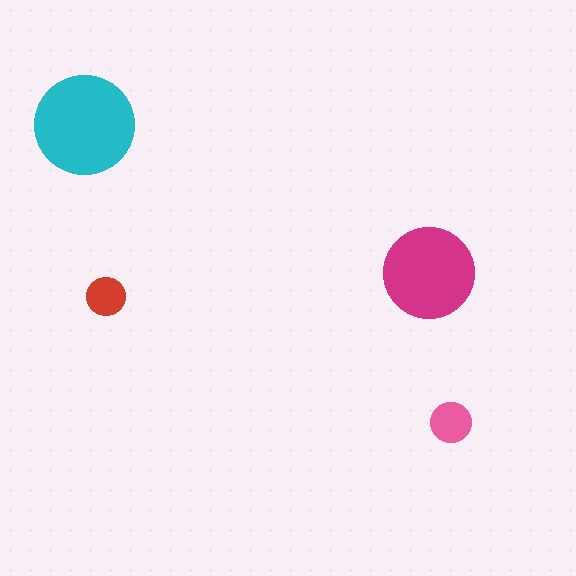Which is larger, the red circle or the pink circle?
The pink one.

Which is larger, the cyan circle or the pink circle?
The cyan one.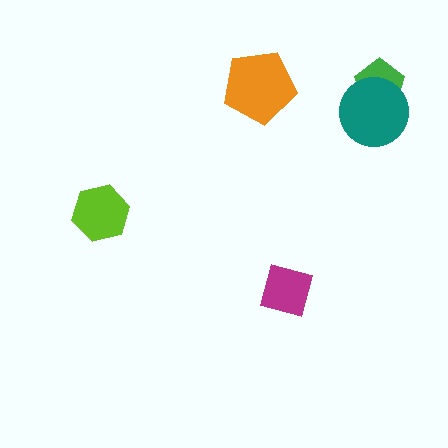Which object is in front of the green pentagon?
The teal circle is in front of the green pentagon.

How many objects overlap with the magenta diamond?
0 objects overlap with the magenta diamond.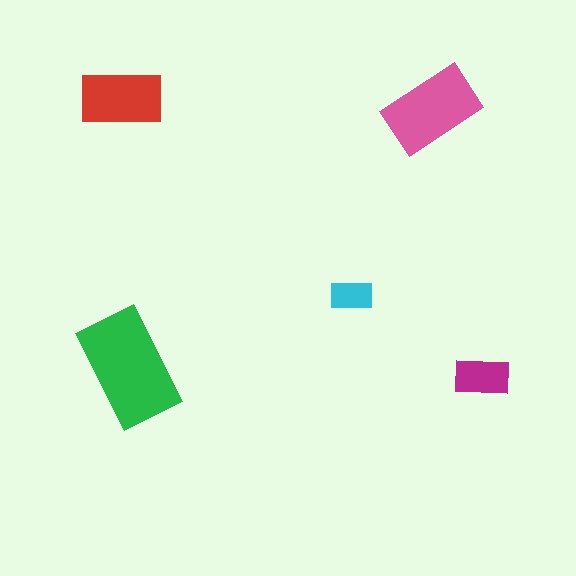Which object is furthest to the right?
The magenta rectangle is rightmost.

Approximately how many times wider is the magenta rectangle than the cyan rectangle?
About 1.5 times wider.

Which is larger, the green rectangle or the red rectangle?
The green one.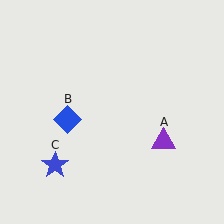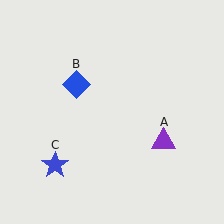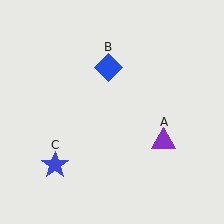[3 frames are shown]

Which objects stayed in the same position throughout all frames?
Purple triangle (object A) and blue star (object C) remained stationary.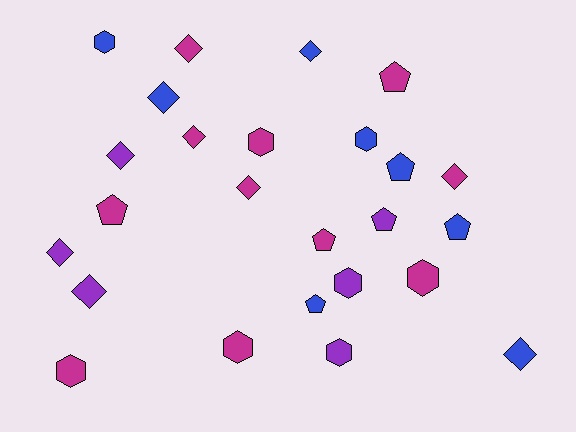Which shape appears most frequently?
Diamond, with 10 objects.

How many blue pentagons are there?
There are 3 blue pentagons.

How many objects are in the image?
There are 25 objects.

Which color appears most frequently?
Magenta, with 11 objects.